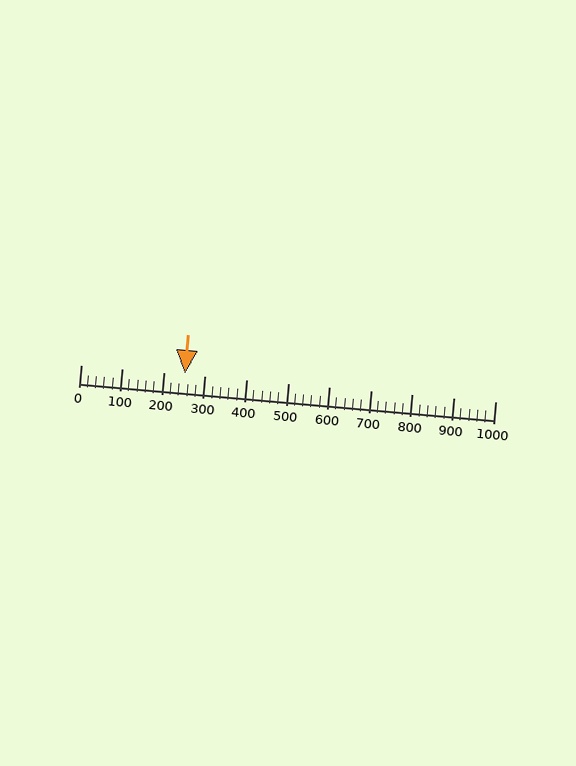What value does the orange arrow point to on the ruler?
The orange arrow points to approximately 250.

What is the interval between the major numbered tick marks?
The major tick marks are spaced 100 units apart.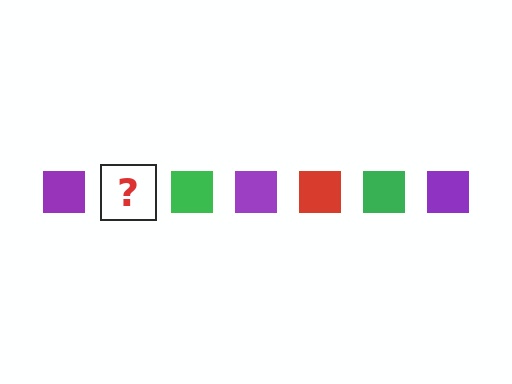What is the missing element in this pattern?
The missing element is a red square.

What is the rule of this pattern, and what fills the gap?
The rule is that the pattern cycles through purple, red, green squares. The gap should be filled with a red square.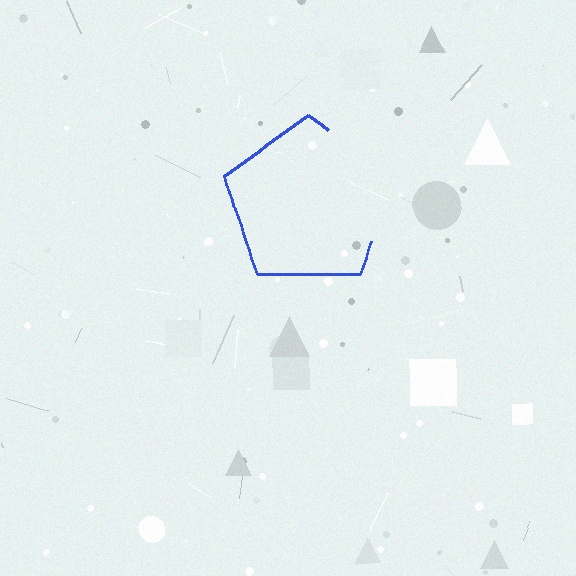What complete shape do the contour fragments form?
The contour fragments form a pentagon.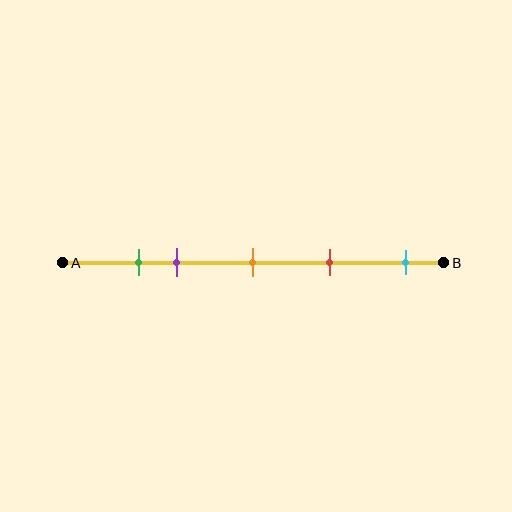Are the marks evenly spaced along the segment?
No, the marks are not evenly spaced.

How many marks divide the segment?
There are 5 marks dividing the segment.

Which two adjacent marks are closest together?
The green and purple marks are the closest adjacent pair.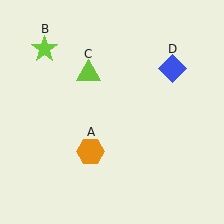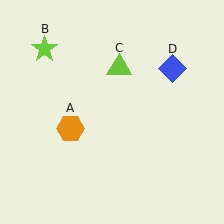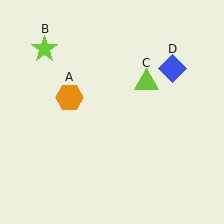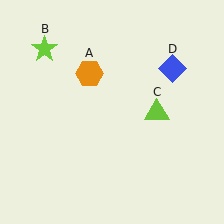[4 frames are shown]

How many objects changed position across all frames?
2 objects changed position: orange hexagon (object A), lime triangle (object C).